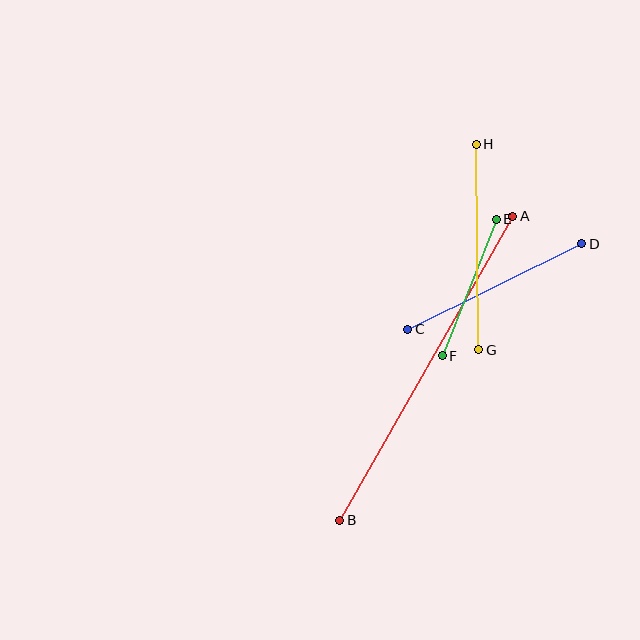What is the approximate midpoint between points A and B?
The midpoint is at approximately (426, 368) pixels.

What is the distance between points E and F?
The distance is approximately 147 pixels.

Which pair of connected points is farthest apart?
Points A and B are farthest apart.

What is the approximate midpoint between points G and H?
The midpoint is at approximately (477, 247) pixels.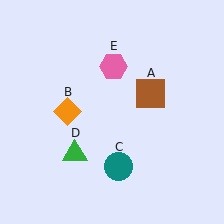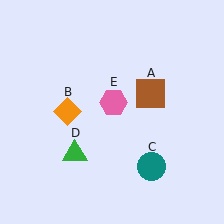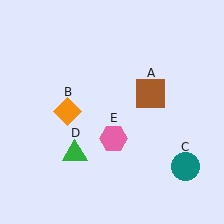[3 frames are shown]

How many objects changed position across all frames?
2 objects changed position: teal circle (object C), pink hexagon (object E).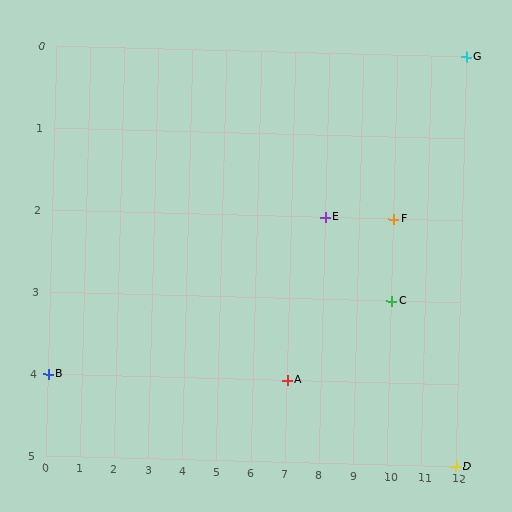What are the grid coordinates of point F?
Point F is at grid coordinates (10, 2).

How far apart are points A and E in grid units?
Points A and E are 1 column and 2 rows apart (about 2.2 grid units diagonally).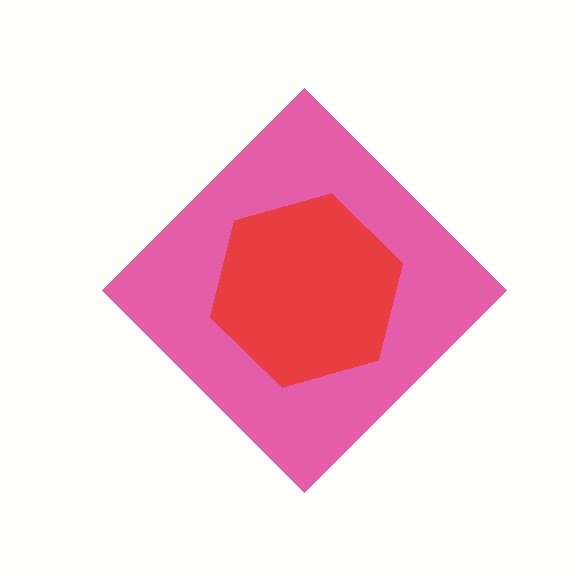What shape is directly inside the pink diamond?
The red hexagon.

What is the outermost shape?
The pink diamond.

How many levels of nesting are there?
2.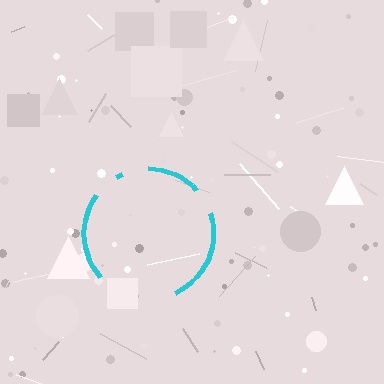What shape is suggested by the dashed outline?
The dashed outline suggests a circle.